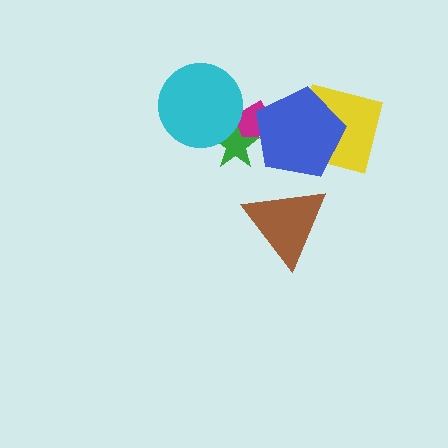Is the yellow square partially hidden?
Yes, it is partially covered by another shape.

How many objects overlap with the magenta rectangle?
3 objects overlap with the magenta rectangle.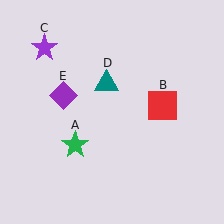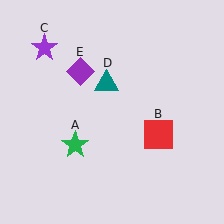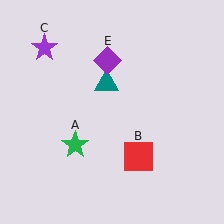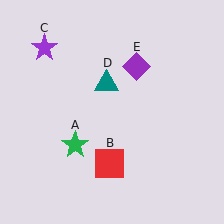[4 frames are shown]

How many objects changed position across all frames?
2 objects changed position: red square (object B), purple diamond (object E).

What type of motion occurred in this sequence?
The red square (object B), purple diamond (object E) rotated clockwise around the center of the scene.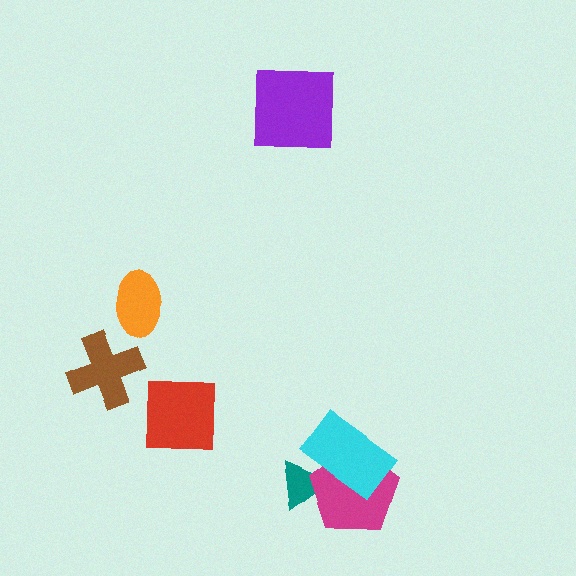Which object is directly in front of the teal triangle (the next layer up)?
The magenta pentagon is directly in front of the teal triangle.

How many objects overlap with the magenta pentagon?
2 objects overlap with the magenta pentagon.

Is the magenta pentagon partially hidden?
Yes, it is partially covered by another shape.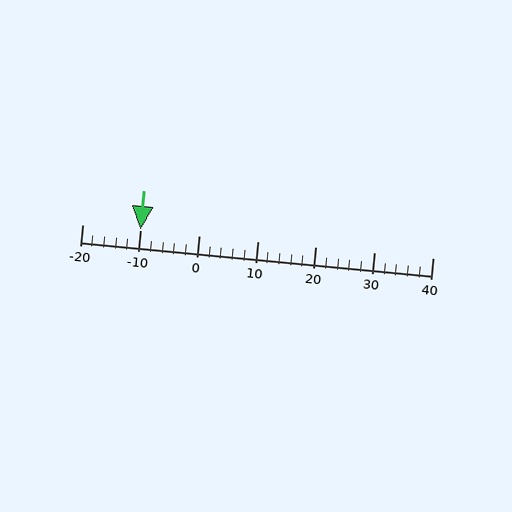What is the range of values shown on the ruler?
The ruler shows values from -20 to 40.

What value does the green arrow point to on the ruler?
The green arrow points to approximately -10.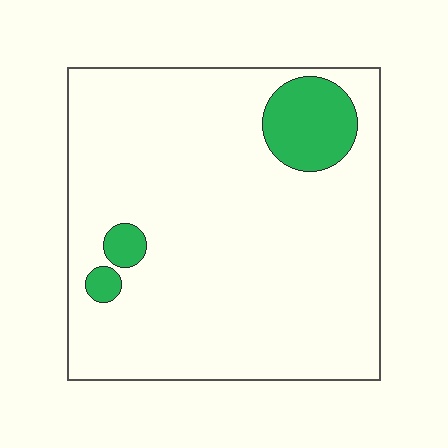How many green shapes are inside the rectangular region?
3.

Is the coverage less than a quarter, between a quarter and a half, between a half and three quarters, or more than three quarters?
Less than a quarter.